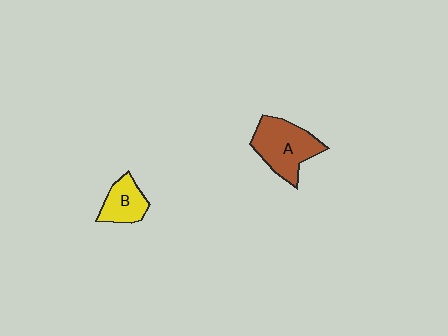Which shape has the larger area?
Shape A (brown).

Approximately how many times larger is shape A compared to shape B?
Approximately 1.7 times.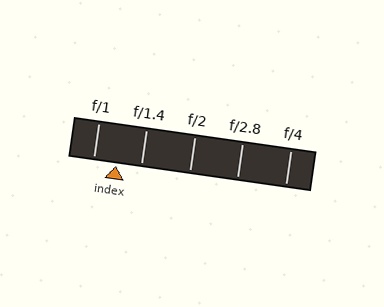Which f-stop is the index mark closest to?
The index mark is closest to f/1.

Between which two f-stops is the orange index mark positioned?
The index mark is between f/1 and f/1.4.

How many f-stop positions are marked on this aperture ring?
There are 5 f-stop positions marked.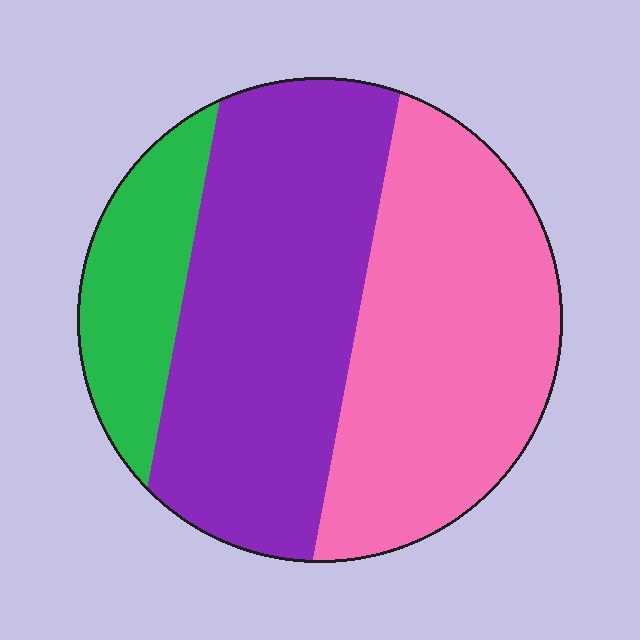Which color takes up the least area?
Green, at roughly 15%.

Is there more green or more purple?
Purple.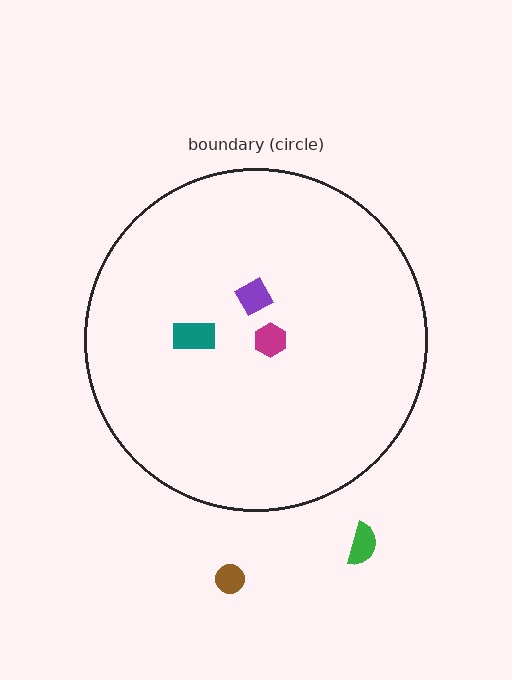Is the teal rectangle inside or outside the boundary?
Inside.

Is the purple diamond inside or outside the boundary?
Inside.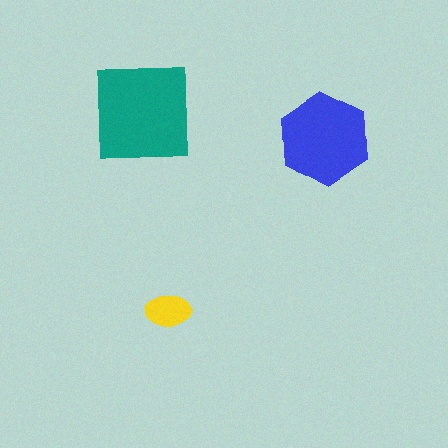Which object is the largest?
The teal square.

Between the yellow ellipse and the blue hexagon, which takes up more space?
The blue hexagon.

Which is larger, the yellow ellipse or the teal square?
The teal square.